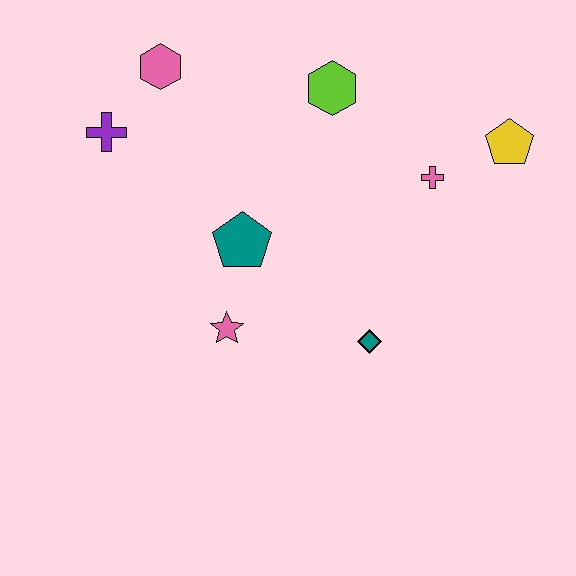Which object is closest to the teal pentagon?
The pink star is closest to the teal pentagon.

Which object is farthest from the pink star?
The yellow pentagon is farthest from the pink star.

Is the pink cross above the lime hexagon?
No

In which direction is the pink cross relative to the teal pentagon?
The pink cross is to the right of the teal pentagon.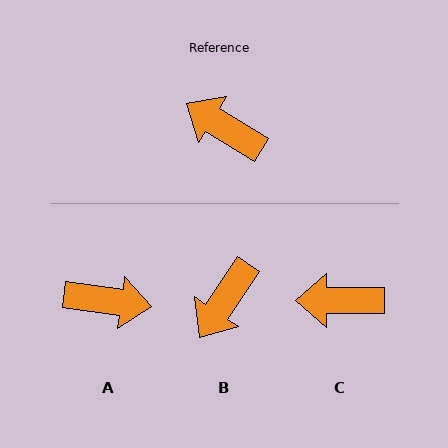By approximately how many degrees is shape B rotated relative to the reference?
Approximately 87 degrees counter-clockwise.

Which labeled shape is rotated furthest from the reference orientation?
A, about 157 degrees away.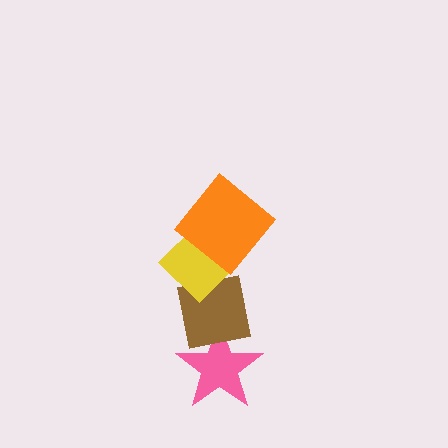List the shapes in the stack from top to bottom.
From top to bottom: the orange diamond, the yellow diamond, the brown square, the pink star.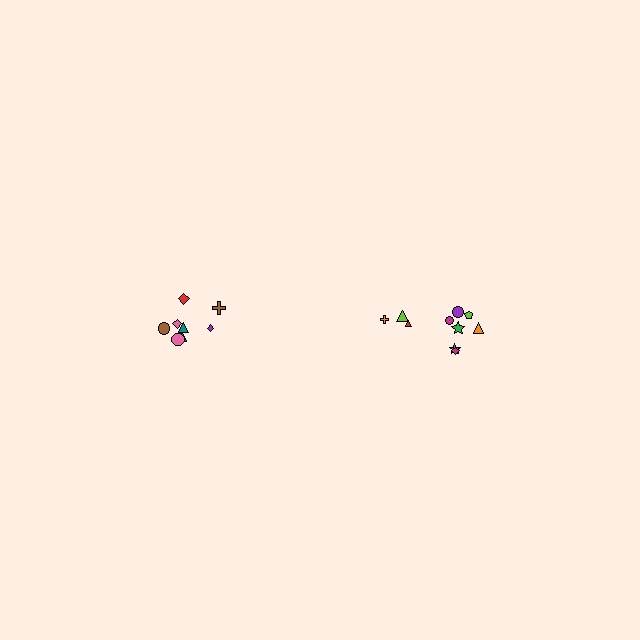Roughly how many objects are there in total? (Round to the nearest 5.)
Roughly 20 objects in total.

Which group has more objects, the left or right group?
The right group.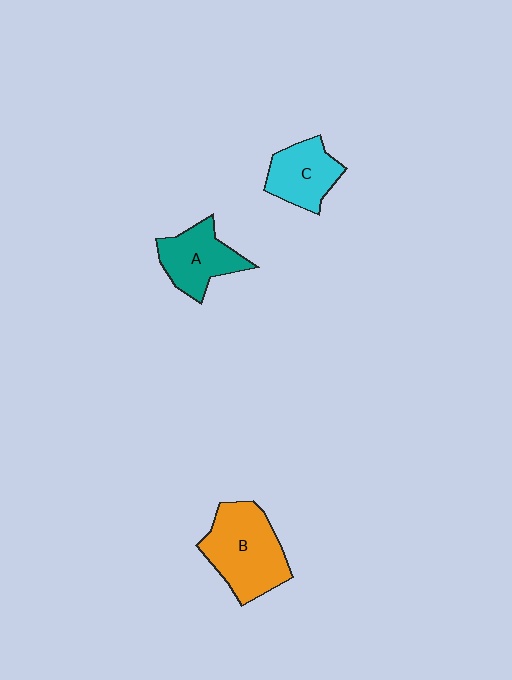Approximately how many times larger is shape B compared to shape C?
Approximately 1.6 times.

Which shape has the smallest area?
Shape C (cyan).